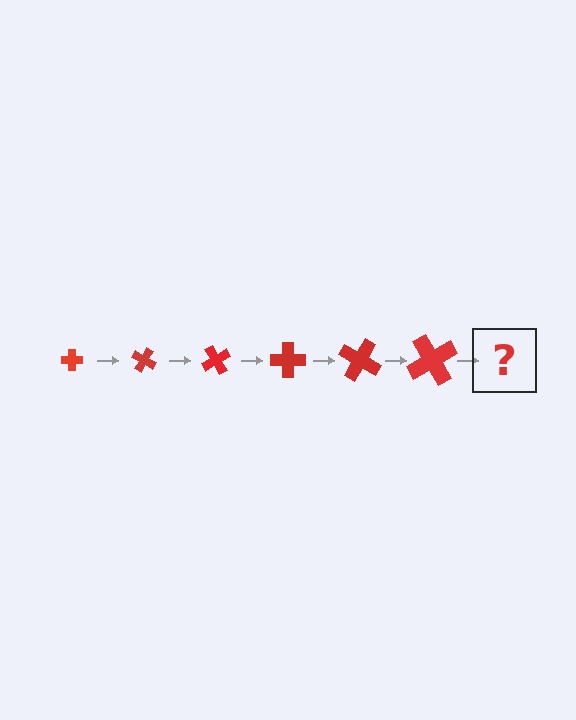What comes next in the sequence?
The next element should be a cross, larger than the previous one and rotated 180 degrees from the start.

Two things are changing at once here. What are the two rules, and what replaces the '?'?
The two rules are that the cross grows larger each step and it rotates 30 degrees each step. The '?' should be a cross, larger than the previous one and rotated 180 degrees from the start.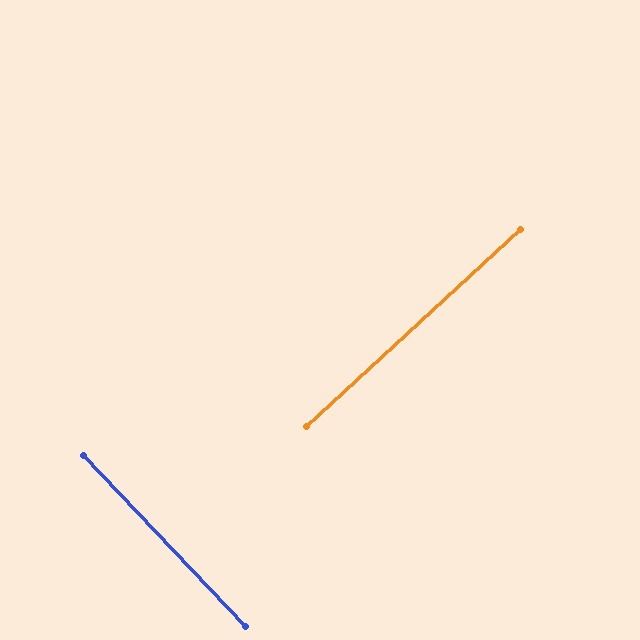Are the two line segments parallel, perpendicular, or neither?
Perpendicular — they meet at approximately 89°.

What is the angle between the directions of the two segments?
Approximately 89 degrees.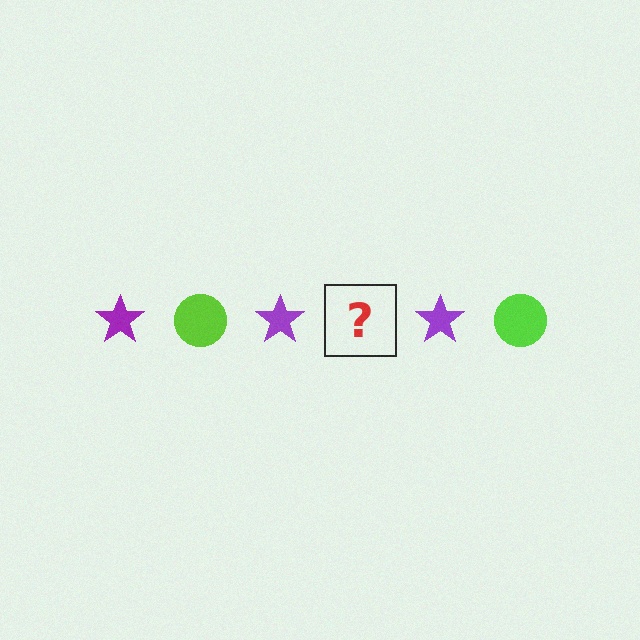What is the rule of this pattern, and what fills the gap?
The rule is that the pattern alternates between purple star and lime circle. The gap should be filled with a lime circle.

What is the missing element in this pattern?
The missing element is a lime circle.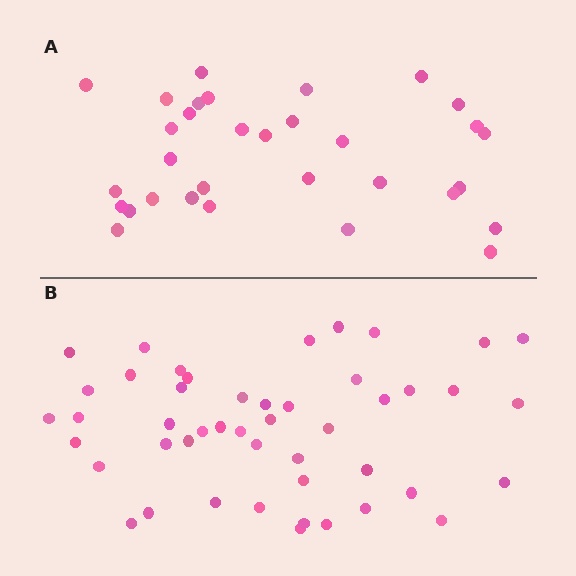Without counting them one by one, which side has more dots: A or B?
Region B (the bottom region) has more dots.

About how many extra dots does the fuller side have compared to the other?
Region B has approximately 15 more dots than region A.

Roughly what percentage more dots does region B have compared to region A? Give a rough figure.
About 45% more.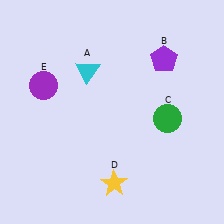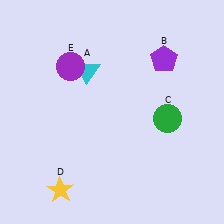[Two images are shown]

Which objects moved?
The objects that moved are: the yellow star (D), the purple circle (E).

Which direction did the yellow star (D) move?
The yellow star (D) moved left.